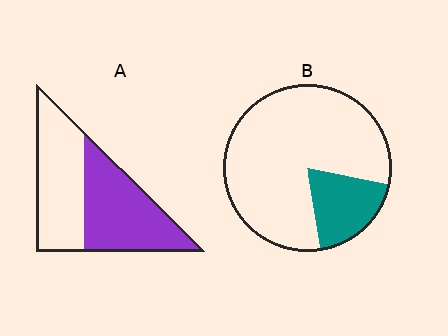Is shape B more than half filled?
No.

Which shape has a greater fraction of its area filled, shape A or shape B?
Shape A.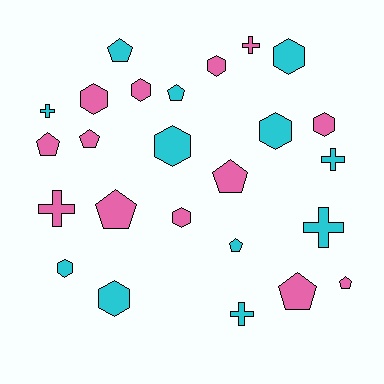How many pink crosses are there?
There are 2 pink crosses.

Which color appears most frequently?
Pink, with 13 objects.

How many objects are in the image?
There are 25 objects.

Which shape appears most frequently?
Hexagon, with 10 objects.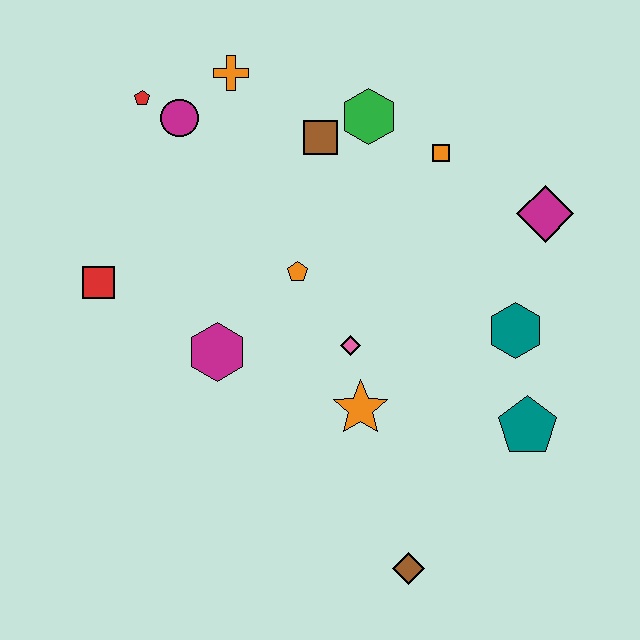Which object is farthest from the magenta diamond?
The red square is farthest from the magenta diamond.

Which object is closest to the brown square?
The green hexagon is closest to the brown square.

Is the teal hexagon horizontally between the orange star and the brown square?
No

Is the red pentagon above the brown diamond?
Yes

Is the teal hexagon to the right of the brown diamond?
Yes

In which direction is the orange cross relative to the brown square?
The orange cross is to the left of the brown square.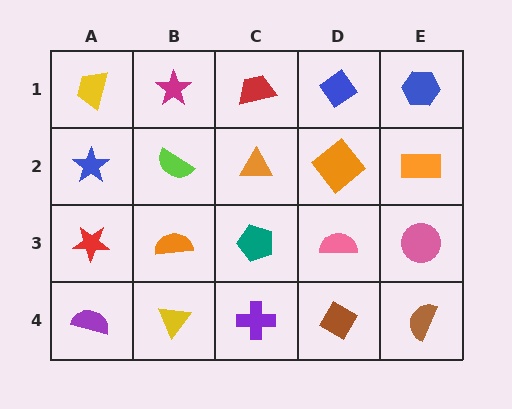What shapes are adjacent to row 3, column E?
An orange rectangle (row 2, column E), a brown semicircle (row 4, column E), a pink semicircle (row 3, column D).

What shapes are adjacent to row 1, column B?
A lime semicircle (row 2, column B), a yellow trapezoid (row 1, column A), a red trapezoid (row 1, column C).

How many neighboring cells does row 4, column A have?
2.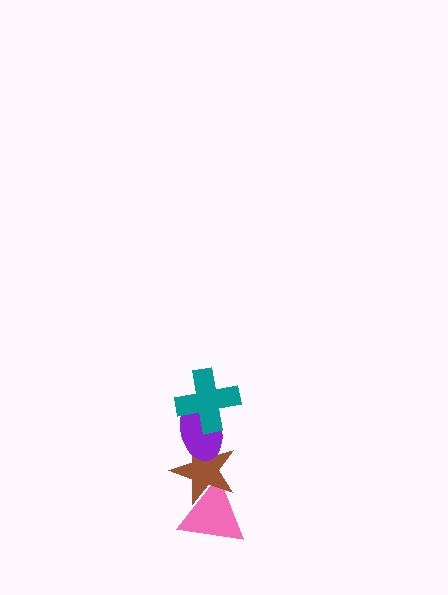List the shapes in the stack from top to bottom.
From top to bottom: the teal cross, the purple ellipse, the brown star, the pink triangle.